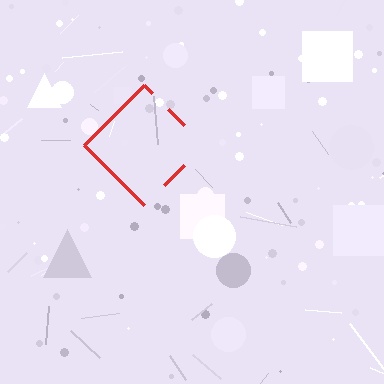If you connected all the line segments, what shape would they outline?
They would outline a diamond.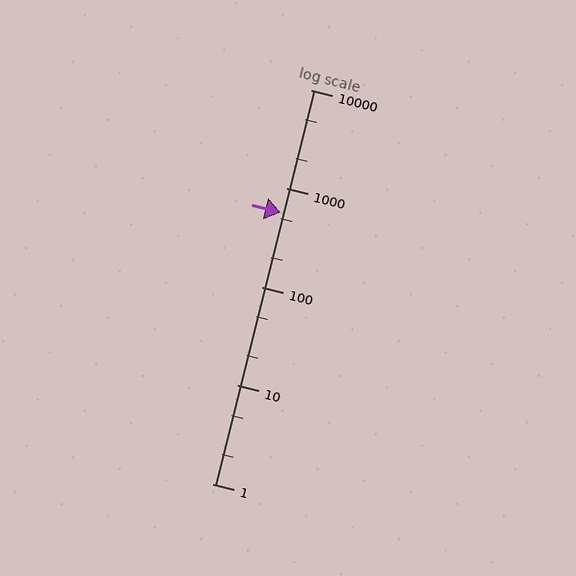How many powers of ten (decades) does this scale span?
The scale spans 4 decades, from 1 to 10000.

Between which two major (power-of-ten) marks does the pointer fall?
The pointer is between 100 and 1000.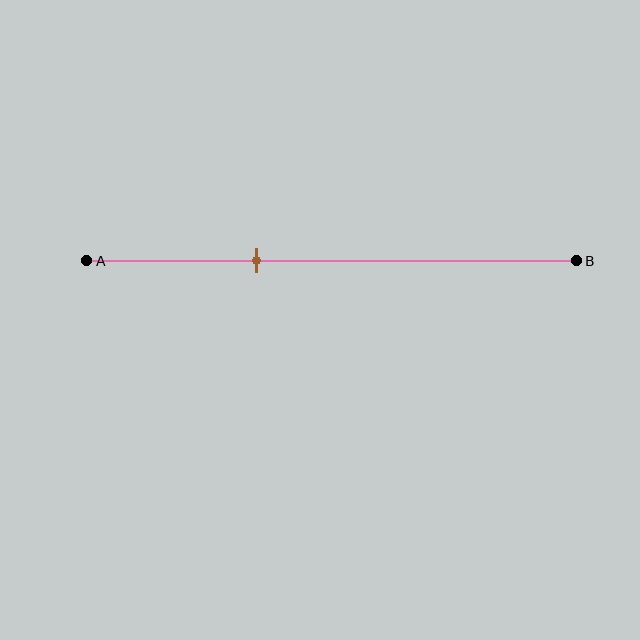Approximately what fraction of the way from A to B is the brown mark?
The brown mark is approximately 35% of the way from A to B.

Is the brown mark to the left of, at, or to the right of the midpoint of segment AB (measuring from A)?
The brown mark is to the left of the midpoint of segment AB.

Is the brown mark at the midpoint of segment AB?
No, the mark is at about 35% from A, not at the 50% midpoint.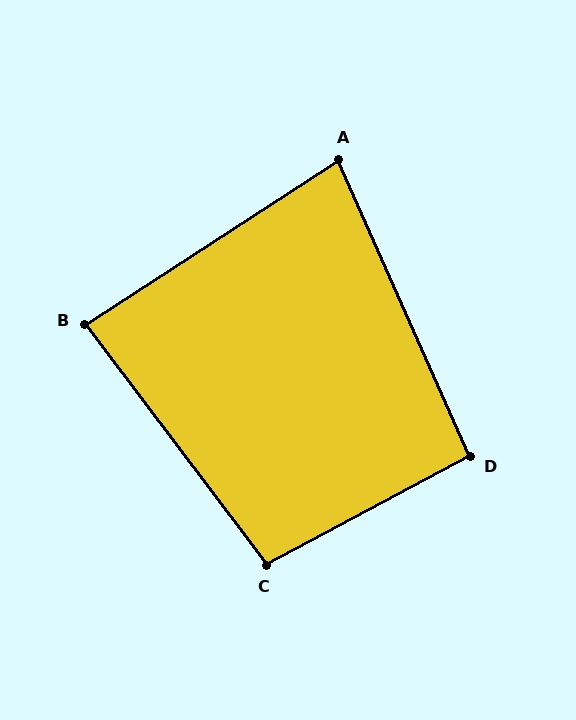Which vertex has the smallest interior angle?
A, at approximately 81 degrees.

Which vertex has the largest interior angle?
C, at approximately 99 degrees.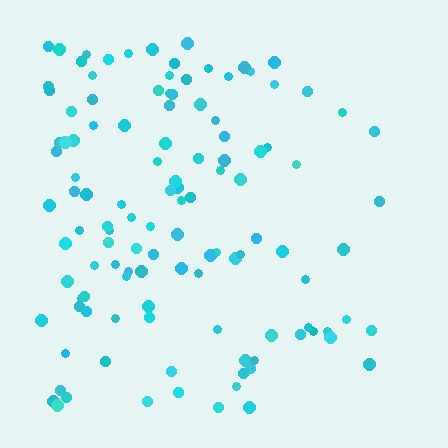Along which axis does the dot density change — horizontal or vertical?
Horizontal.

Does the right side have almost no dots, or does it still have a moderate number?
Still a moderate number, just noticeably fewer than the left.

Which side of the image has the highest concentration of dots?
The left.